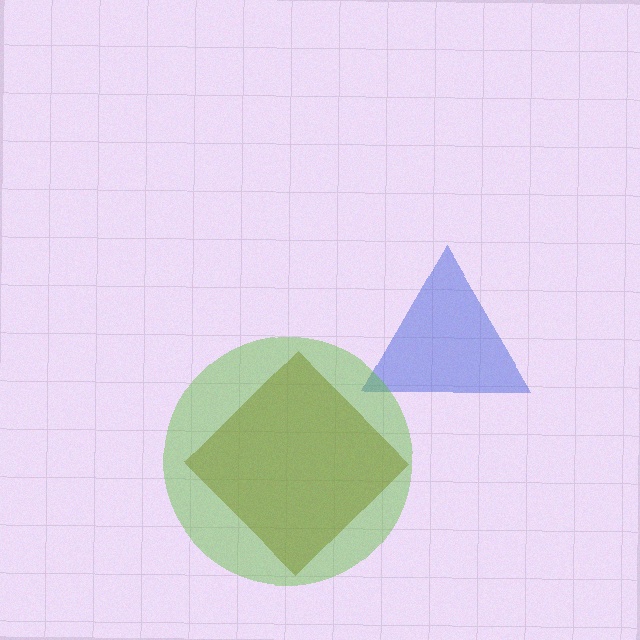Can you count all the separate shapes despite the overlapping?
Yes, there are 3 separate shapes.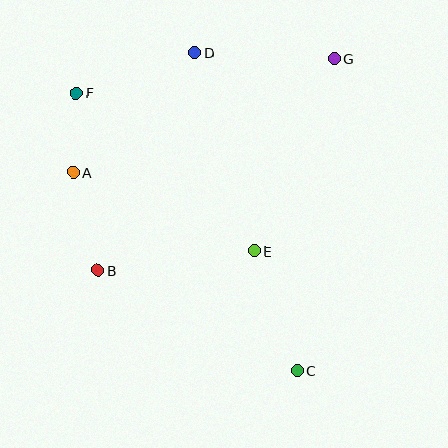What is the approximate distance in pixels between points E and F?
The distance between E and F is approximately 238 pixels.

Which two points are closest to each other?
Points A and F are closest to each other.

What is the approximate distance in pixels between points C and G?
The distance between C and G is approximately 314 pixels.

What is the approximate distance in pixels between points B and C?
The distance between B and C is approximately 223 pixels.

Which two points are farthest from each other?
Points C and F are farthest from each other.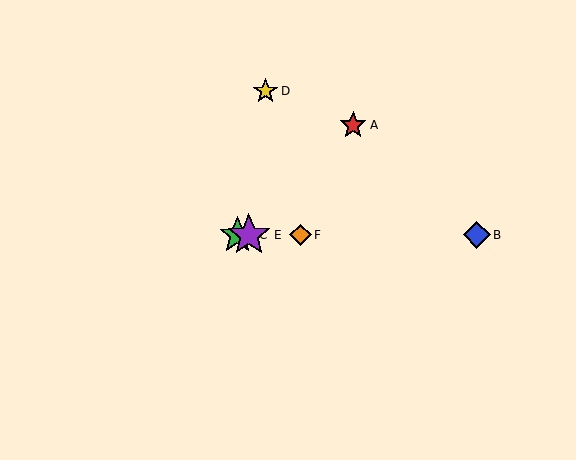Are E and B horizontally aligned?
Yes, both are at y≈235.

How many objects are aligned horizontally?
4 objects (B, C, E, F) are aligned horizontally.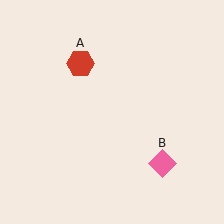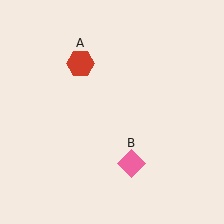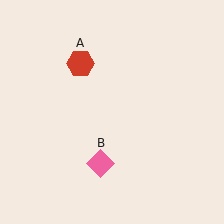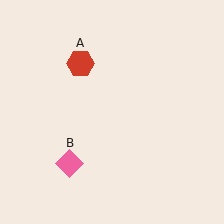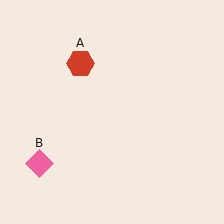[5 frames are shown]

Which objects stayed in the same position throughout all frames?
Red hexagon (object A) remained stationary.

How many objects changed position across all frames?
1 object changed position: pink diamond (object B).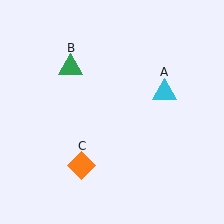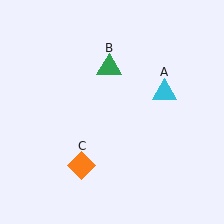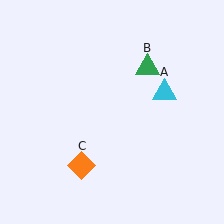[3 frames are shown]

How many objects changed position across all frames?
1 object changed position: green triangle (object B).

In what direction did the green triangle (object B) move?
The green triangle (object B) moved right.